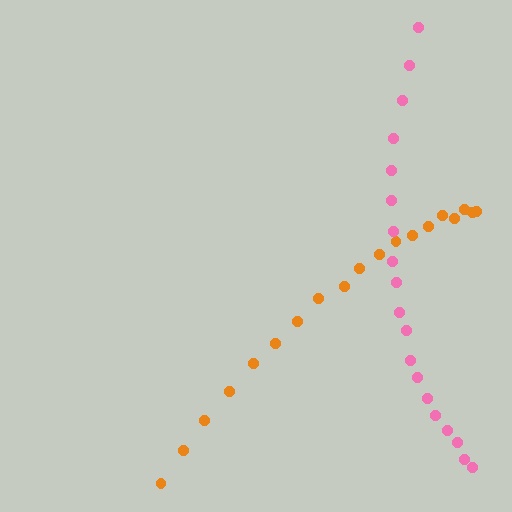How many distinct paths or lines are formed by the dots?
There are 2 distinct paths.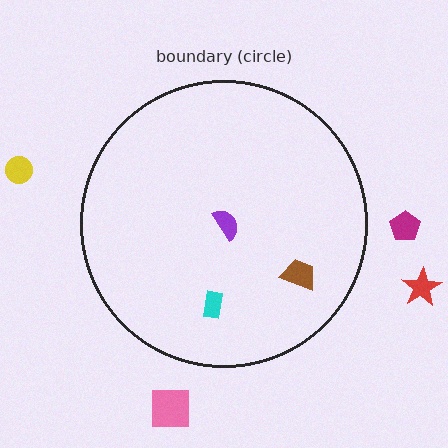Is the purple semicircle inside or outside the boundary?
Inside.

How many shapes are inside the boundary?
3 inside, 4 outside.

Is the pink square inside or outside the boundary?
Outside.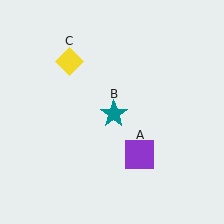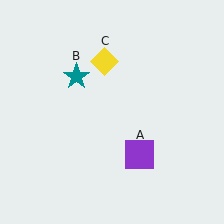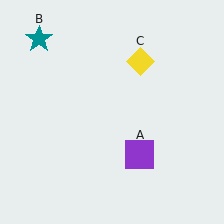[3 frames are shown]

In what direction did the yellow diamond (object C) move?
The yellow diamond (object C) moved right.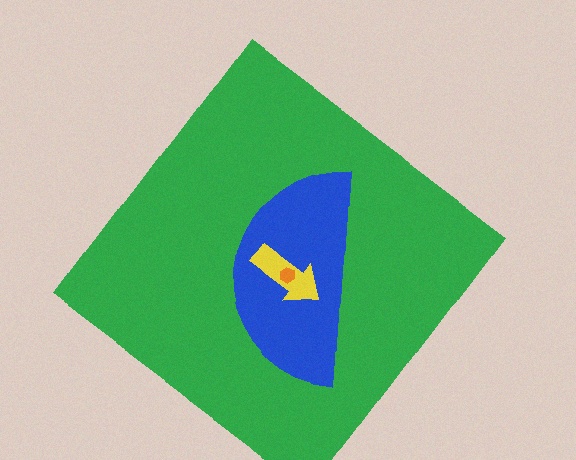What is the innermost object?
The orange hexagon.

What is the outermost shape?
The green diamond.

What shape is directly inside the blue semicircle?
The yellow arrow.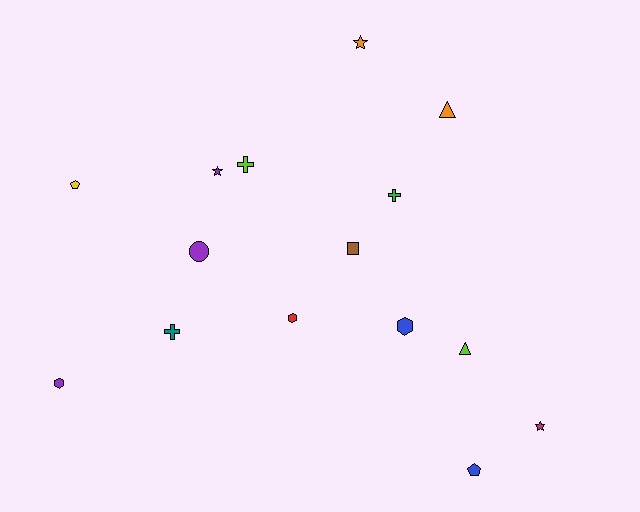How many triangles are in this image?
There are 2 triangles.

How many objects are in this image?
There are 15 objects.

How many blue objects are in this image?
There are 2 blue objects.